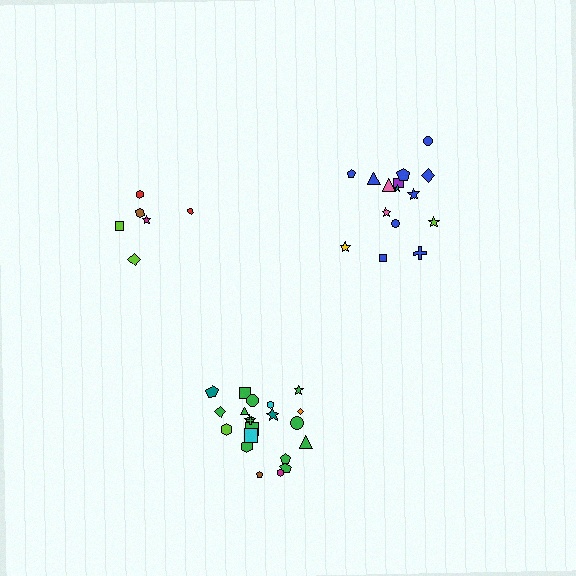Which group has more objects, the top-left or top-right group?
The top-right group.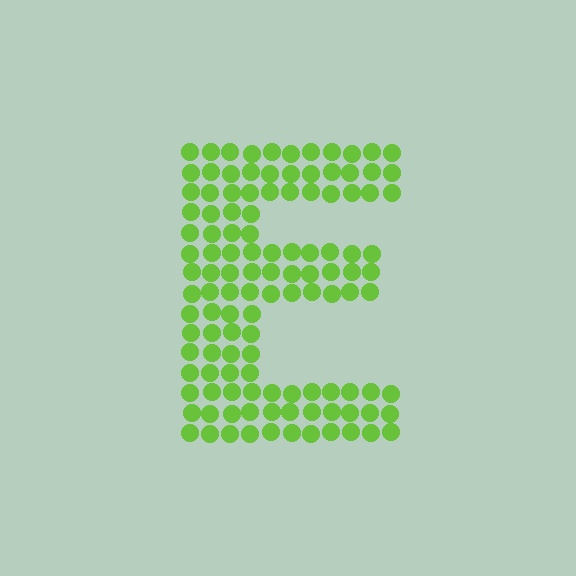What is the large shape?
The large shape is the letter E.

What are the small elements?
The small elements are circles.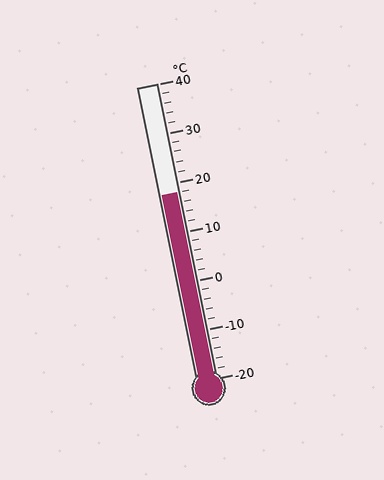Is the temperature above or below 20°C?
The temperature is below 20°C.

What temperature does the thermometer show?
The thermometer shows approximately 18°C.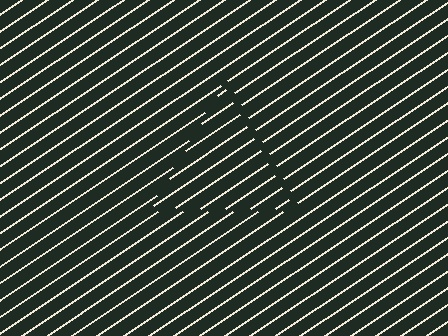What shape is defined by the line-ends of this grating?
An illusory triangle. The interior of the shape contains the same grating, shifted by half a period — the contour is defined by the phase discontinuity where line-ends from the inner and outer gratings abut.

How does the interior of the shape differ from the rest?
The interior of the shape contains the same grating, shifted by half a period — the contour is defined by the phase discontinuity where line-ends from the inner and outer gratings abut.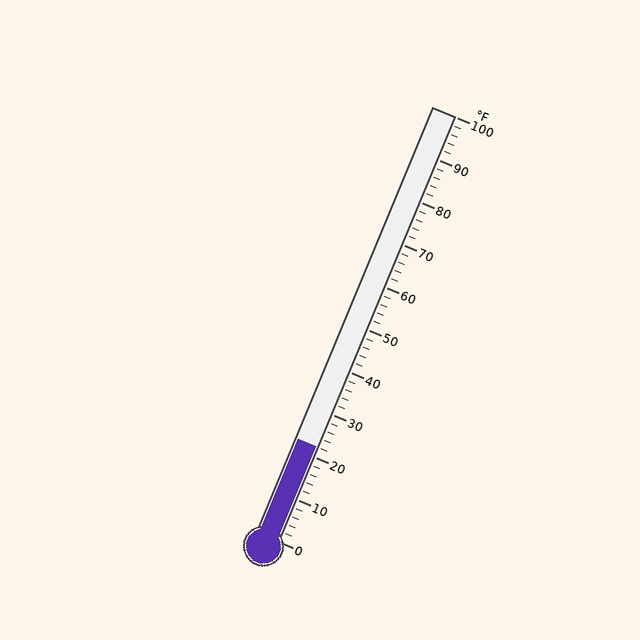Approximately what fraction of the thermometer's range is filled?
The thermometer is filled to approximately 20% of its range.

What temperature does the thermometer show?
The thermometer shows approximately 22°F.